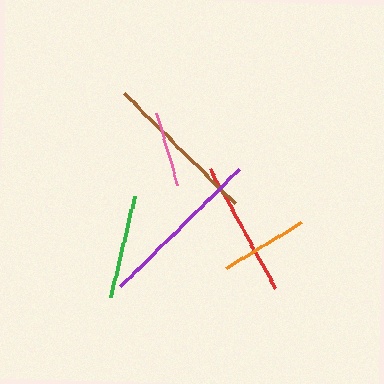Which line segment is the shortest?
The pink line is the shortest at approximately 75 pixels.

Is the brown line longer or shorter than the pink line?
The brown line is longer than the pink line.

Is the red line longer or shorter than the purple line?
The purple line is longer than the red line.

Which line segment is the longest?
The purple line is the longest at approximately 166 pixels.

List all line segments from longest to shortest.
From longest to shortest: purple, brown, red, green, orange, pink.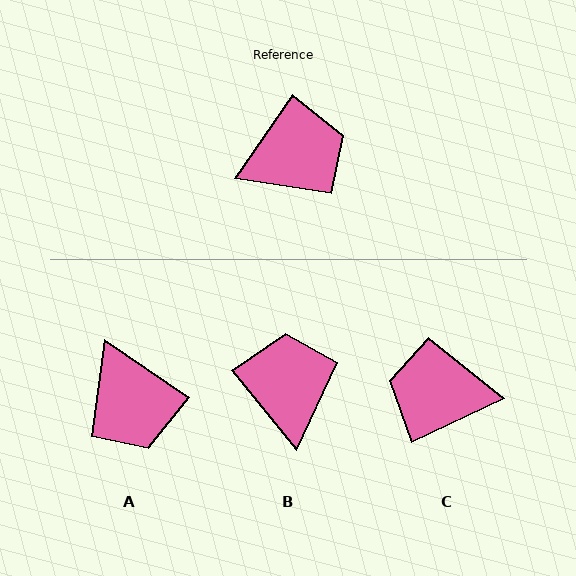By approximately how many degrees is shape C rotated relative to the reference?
Approximately 150 degrees counter-clockwise.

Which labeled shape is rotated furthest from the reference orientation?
C, about 150 degrees away.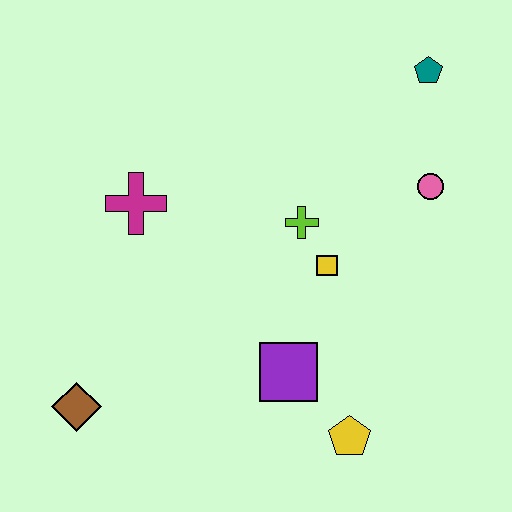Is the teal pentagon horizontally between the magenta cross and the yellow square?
No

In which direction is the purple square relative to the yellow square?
The purple square is below the yellow square.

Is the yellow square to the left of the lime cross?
No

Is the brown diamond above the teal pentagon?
No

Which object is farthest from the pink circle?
The brown diamond is farthest from the pink circle.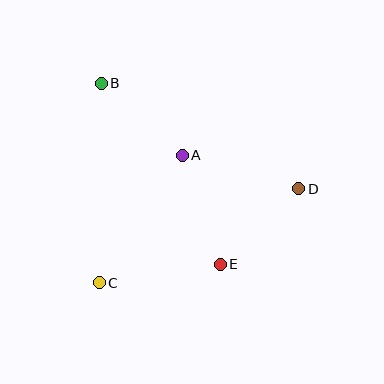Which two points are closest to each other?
Points A and B are closest to each other.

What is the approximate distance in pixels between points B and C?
The distance between B and C is approximately 200 pixels.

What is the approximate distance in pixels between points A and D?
The distance between A and D is approximately 121 pixels.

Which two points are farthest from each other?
Points B and D are farthest from each other.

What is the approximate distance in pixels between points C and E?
The distance between C and E is approximately 122 pixels.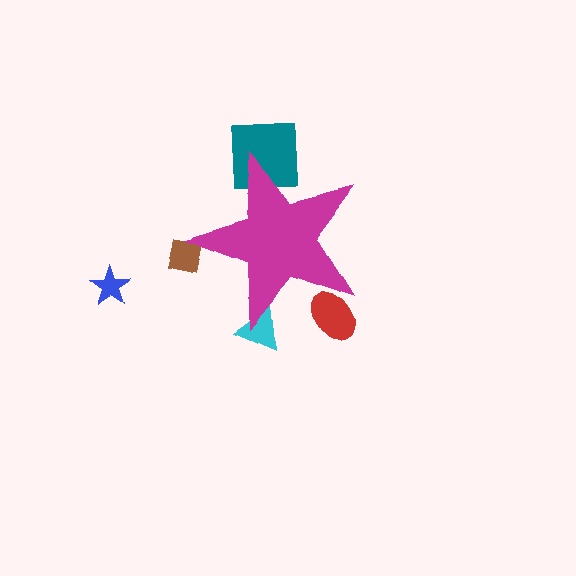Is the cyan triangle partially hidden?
Yes, the cyan triangle is partially hidden behind the magenta star.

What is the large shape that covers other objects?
A magenta star.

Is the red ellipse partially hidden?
Yes, the red ellipse is partially hidden behind the magenta star.